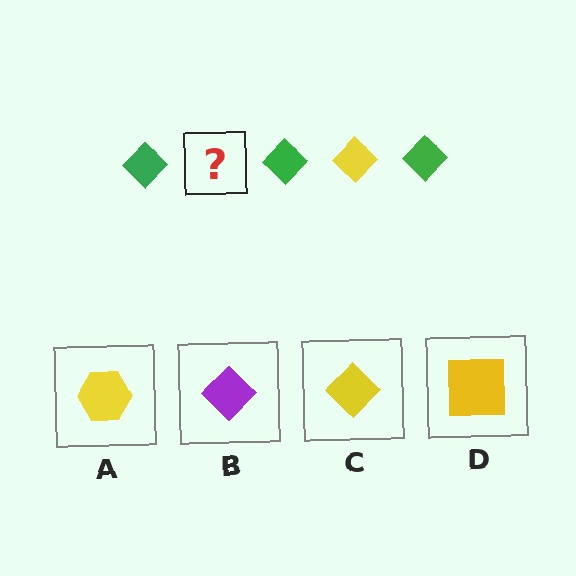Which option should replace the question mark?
Option C.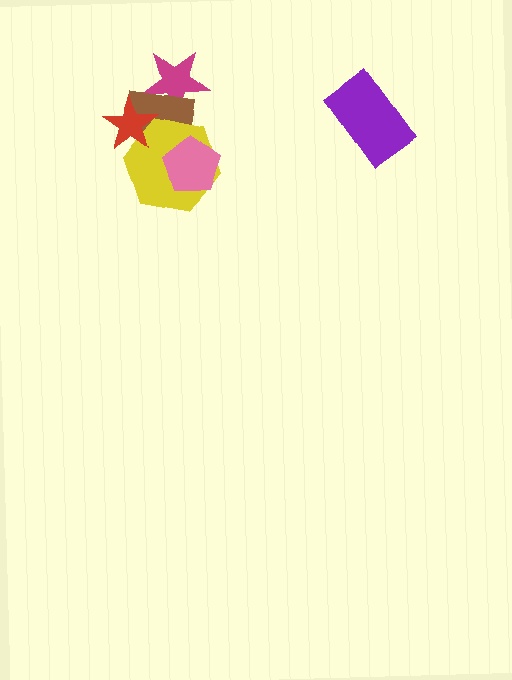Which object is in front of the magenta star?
The brown rectangle is in front of the magenta star.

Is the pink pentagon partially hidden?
No, no other shape covers it.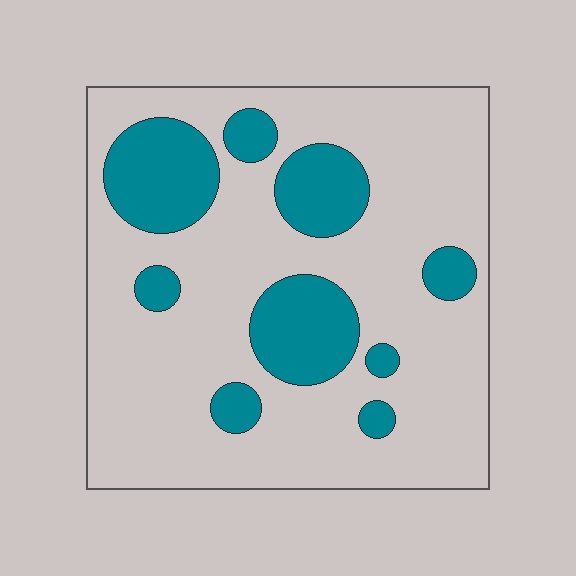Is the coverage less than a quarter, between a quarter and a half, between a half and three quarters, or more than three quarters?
Less than a quarter.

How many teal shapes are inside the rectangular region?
9.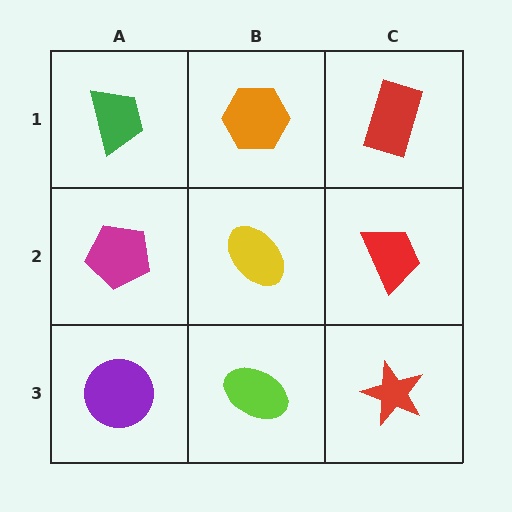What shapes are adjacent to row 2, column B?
An orange hexagon (row 1, column B), a lime ellipse (row 3, column B), a magenta pentagon (row 2, column A), a red trapezoid (row 2, column C).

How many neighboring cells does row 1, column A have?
2.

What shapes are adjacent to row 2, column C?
A red rectangle (row 1, column C), a red star (row 3, column C), a yellow ellipse (row 2, column B).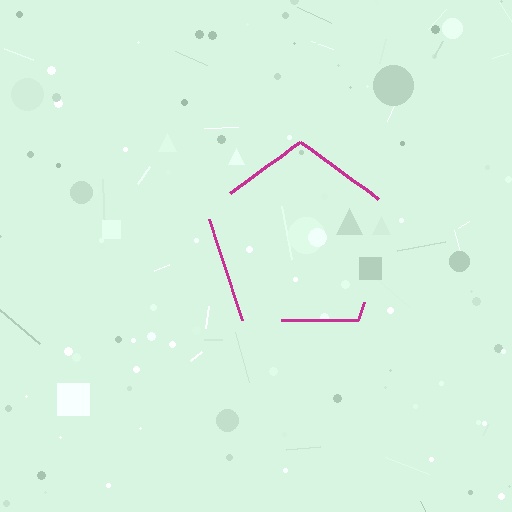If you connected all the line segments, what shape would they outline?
They would outline a pentagon.